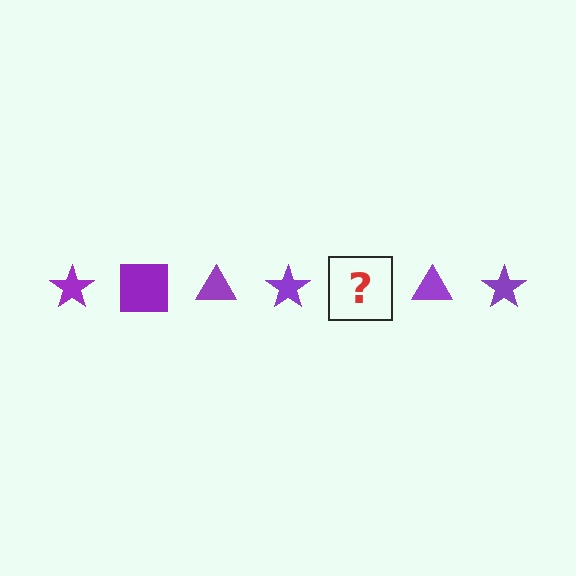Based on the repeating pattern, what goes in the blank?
The blank should be a purple square.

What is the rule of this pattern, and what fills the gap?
The rule is that the pattern cycles through star, square, triangle shapes in purple. The gap should be filled with a purple square.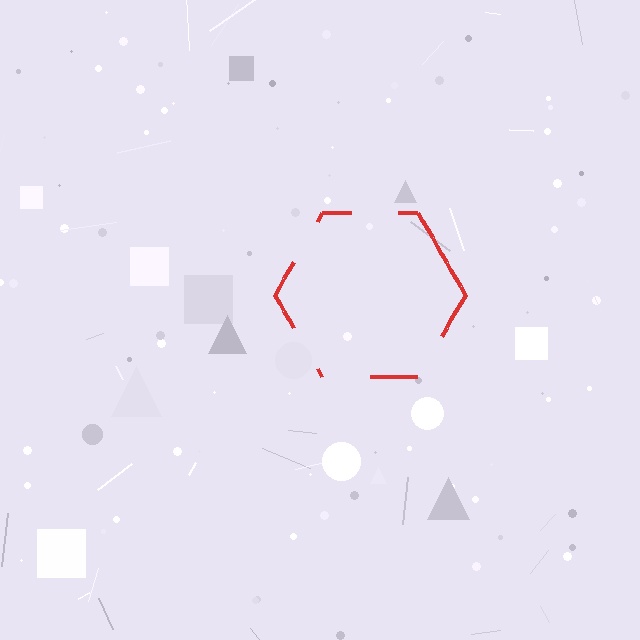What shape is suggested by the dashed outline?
The dashed outline suggests a hexagon.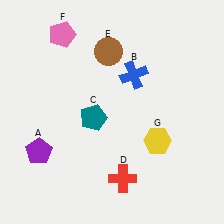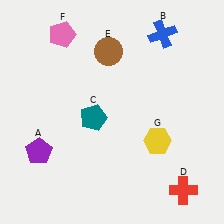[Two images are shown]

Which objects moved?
The objects that moved are: the blue cross (B), the red cross (D).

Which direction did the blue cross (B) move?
The blue cross (B) moved up.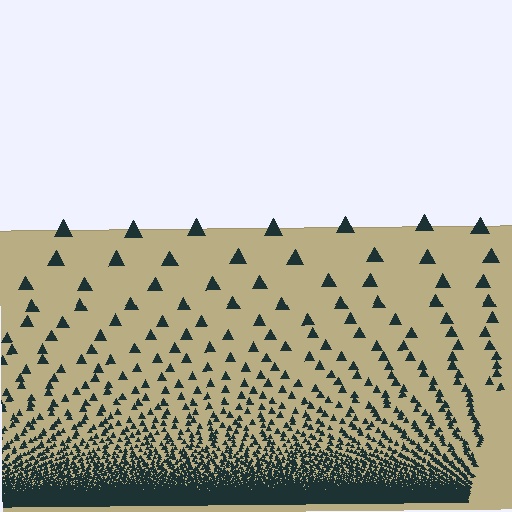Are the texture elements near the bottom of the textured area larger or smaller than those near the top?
Smaller. The gradient is inverted — elements near the bottom are smaller and denser.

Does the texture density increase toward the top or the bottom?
Density increases toward the bottom.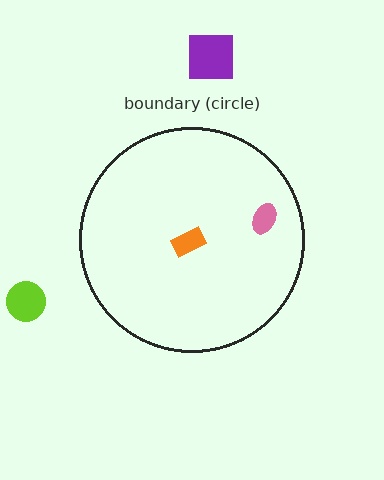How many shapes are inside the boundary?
2 inside, 2 outside.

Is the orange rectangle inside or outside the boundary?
Inside.